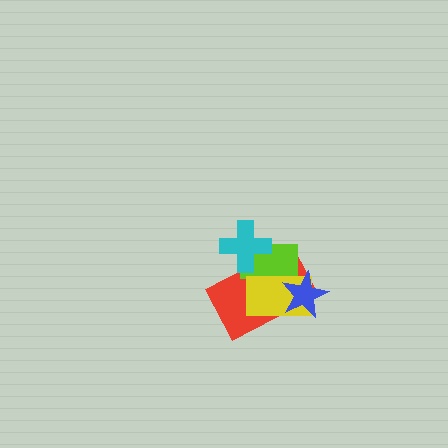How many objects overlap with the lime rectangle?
3 objects overlap with the lime rectangle.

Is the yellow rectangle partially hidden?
Yes, it is partially covered by another shape.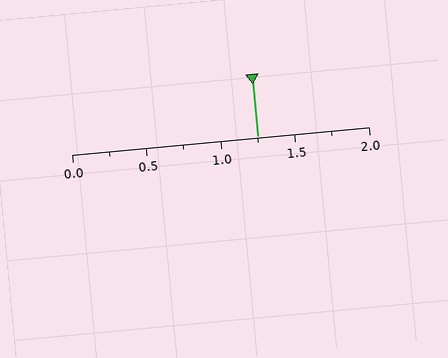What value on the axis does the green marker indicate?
The marker indicates approximately 1.25.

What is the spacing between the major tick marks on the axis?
The major ticks are spaced 0.5 apart.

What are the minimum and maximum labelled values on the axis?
The axis runs from 0.0 to 2.0.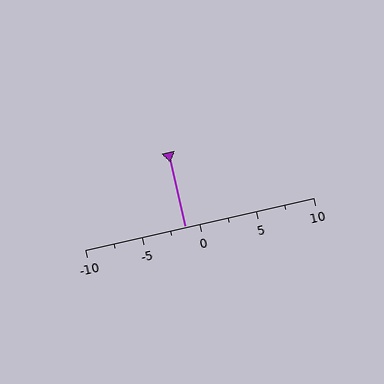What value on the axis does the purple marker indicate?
The marker indicates approximately -1.2.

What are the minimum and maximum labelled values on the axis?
The axis runs from -10 to 10.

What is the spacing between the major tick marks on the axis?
The major ticks are spaced 5 apart.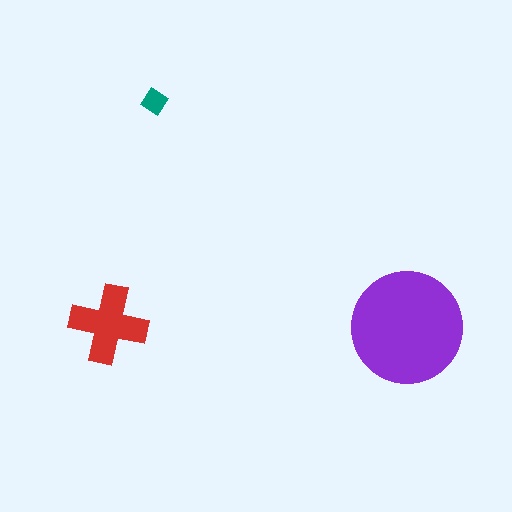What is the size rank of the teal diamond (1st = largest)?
3rd.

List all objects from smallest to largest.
The teal diamond, the red cross, the purple circle.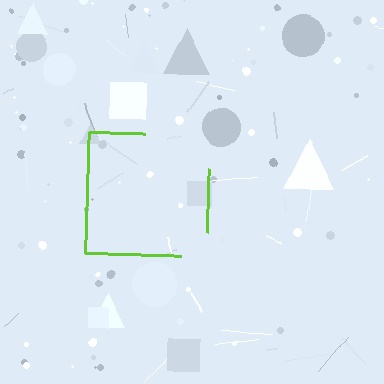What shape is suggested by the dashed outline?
The dashed outline suggests a square.